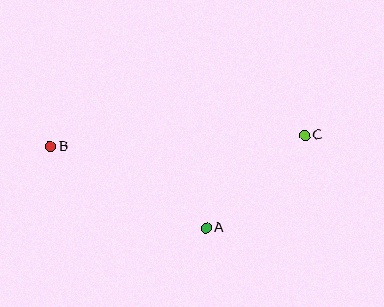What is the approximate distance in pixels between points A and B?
The distance between A and B is approximately 176 pixels.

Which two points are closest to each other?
Points A and C are closest to each other.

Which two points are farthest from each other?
Points B and C are farthest from each other.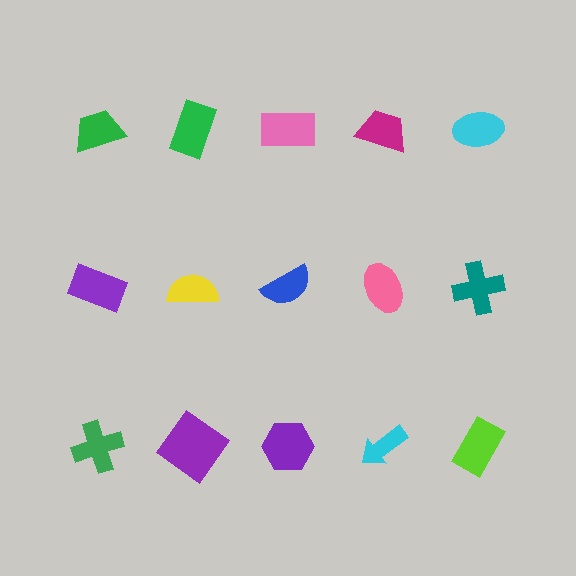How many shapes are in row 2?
5 shapes.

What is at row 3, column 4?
A cyan arrow.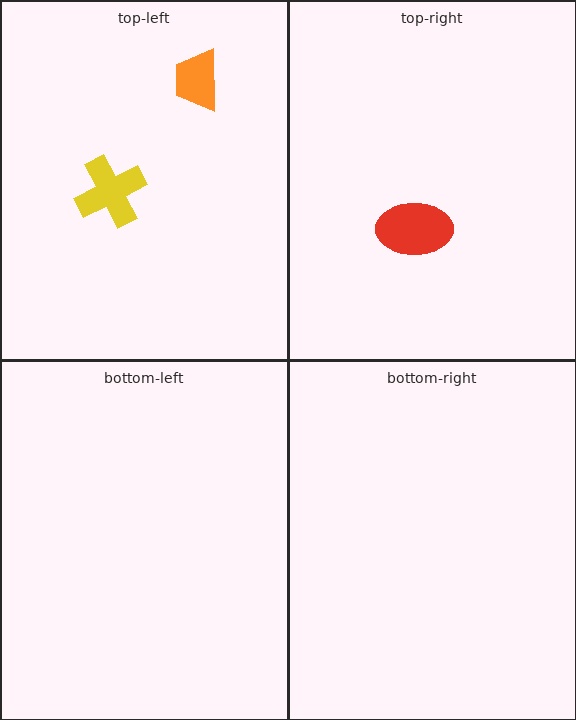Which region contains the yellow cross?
The top-left region.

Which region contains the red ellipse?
The top-right region.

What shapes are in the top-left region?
The yellow cross, the orange trapezoid.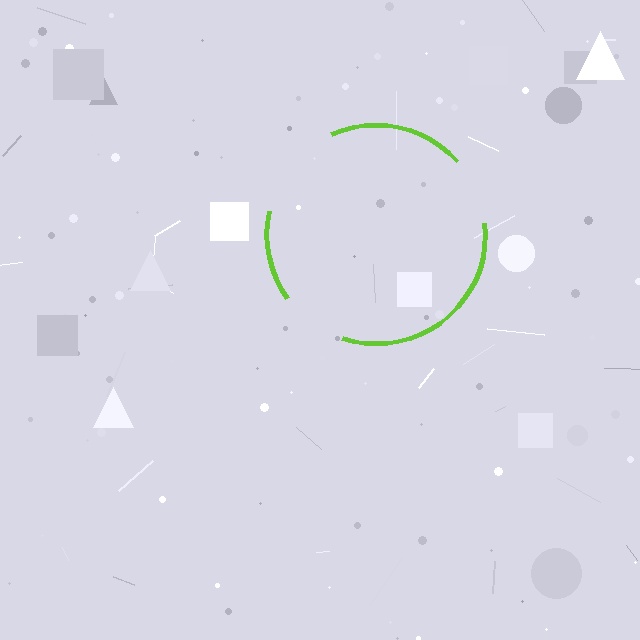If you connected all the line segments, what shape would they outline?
They would outline a circle.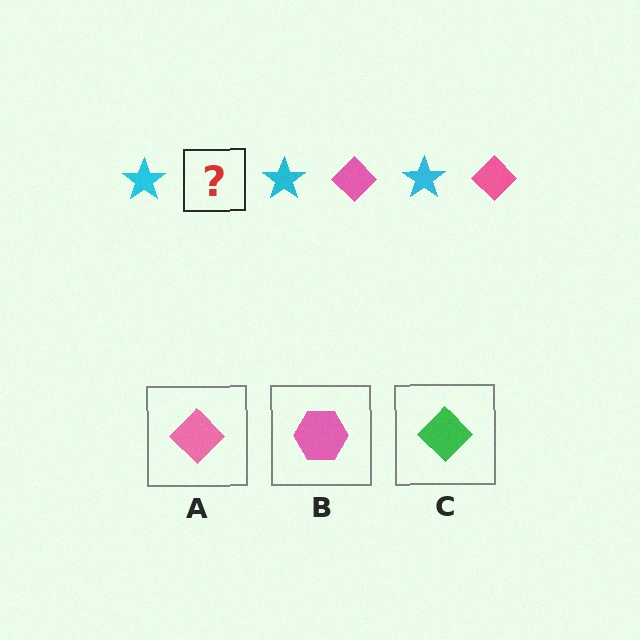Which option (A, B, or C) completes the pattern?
A.